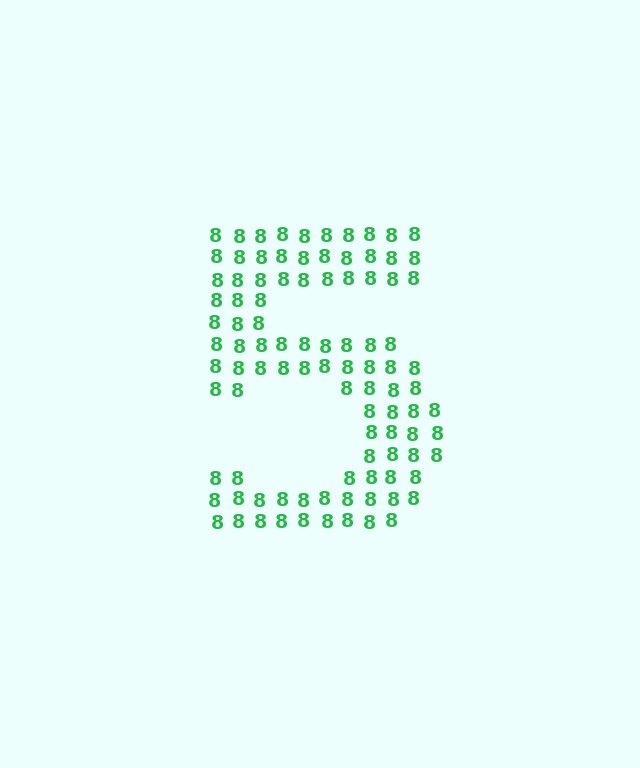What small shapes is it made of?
It is made of small digit 8's.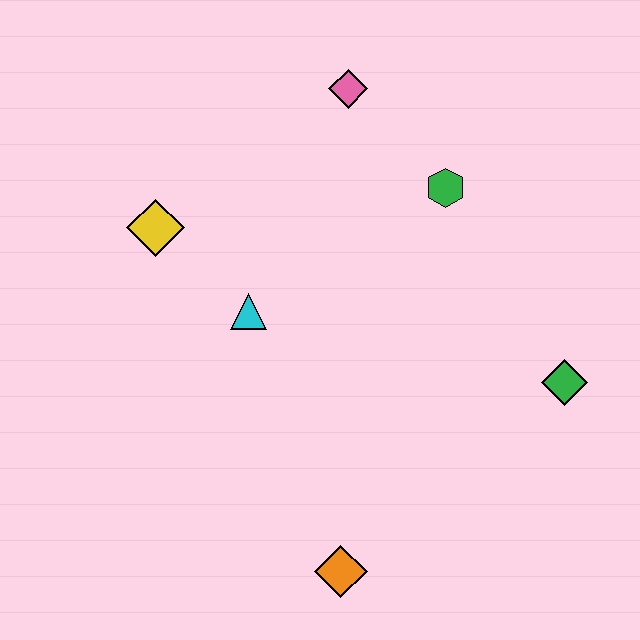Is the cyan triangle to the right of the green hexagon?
No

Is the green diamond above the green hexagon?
No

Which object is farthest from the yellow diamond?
The green diamond is farthest from the yellow diamond.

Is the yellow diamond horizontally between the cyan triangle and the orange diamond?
No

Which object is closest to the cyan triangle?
The yellow diamond is closest to the cyan triangle.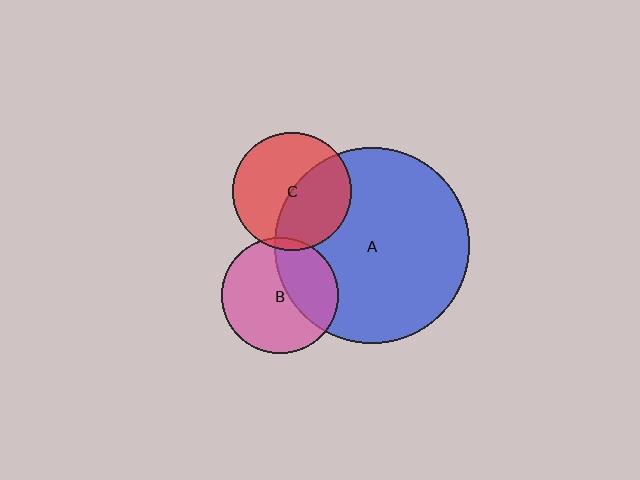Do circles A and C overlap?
Yes.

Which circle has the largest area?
Circle A (blue).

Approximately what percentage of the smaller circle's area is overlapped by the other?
Approximately 45%.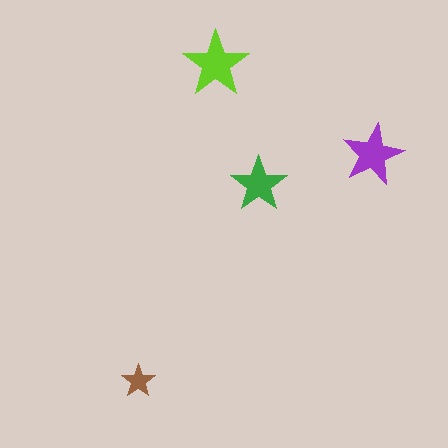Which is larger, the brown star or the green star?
The green one.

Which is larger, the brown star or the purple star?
The purple one.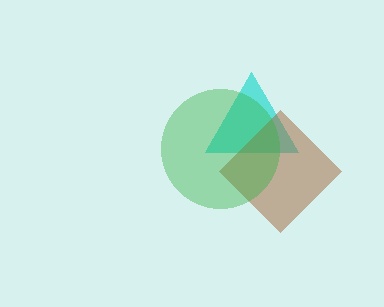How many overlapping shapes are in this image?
There are 3 overlapping shapes in the image.